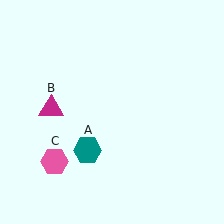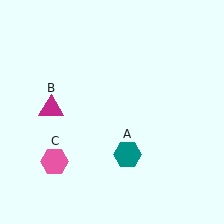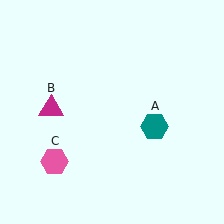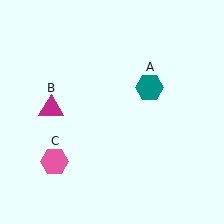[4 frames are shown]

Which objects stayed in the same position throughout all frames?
Magenta triangle (object B) and pink hexagon (object C) remained stationary.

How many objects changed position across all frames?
1 object changed position: teal hexagon (object A).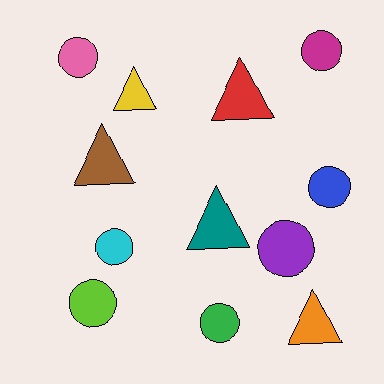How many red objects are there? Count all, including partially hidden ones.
There is 1 red object.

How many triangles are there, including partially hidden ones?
There are 5 triangles.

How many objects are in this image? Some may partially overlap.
There are 12 objects.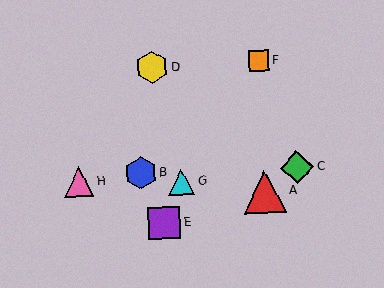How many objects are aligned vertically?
2 objects (A, F) are aligned vertically.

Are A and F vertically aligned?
Yes, both are at x≈265.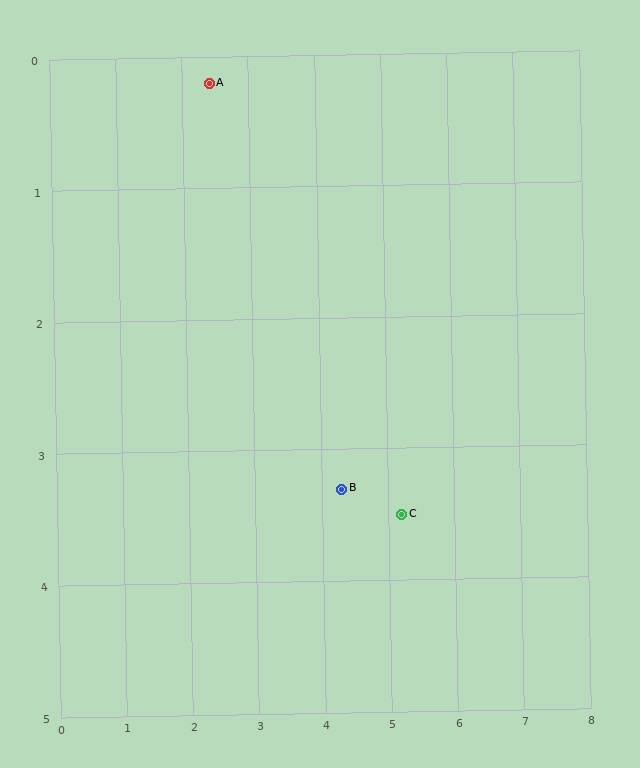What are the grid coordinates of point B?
Point B is at approximately (4.3, 3.3).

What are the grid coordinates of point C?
Point C is at approximately (5.2, 3.5).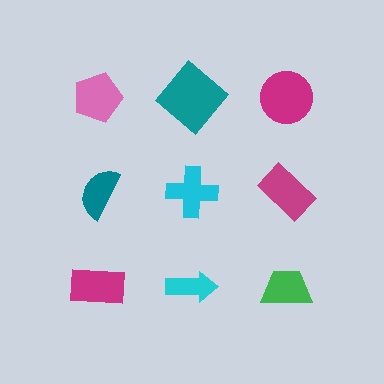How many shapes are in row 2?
3 shapes.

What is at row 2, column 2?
A cyan cross.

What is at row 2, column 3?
A magenta rectangle.